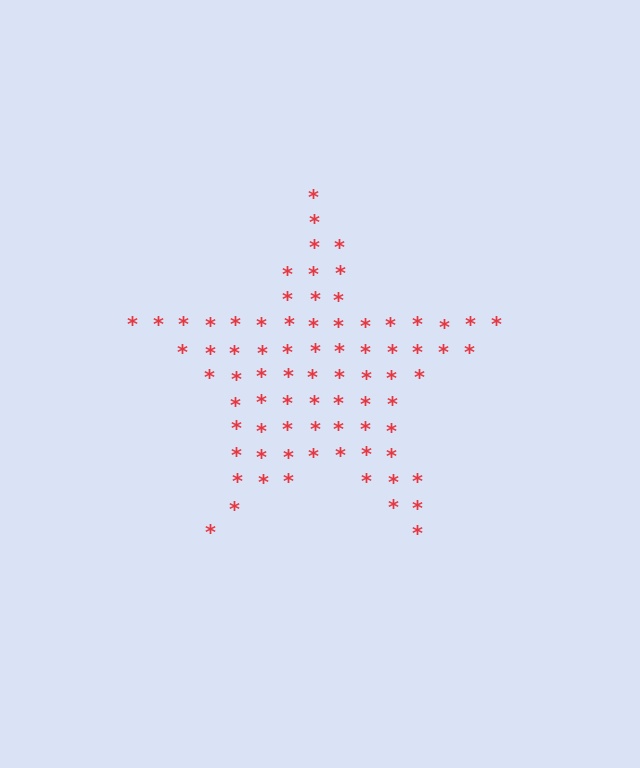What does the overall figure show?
The overall figure shows a star.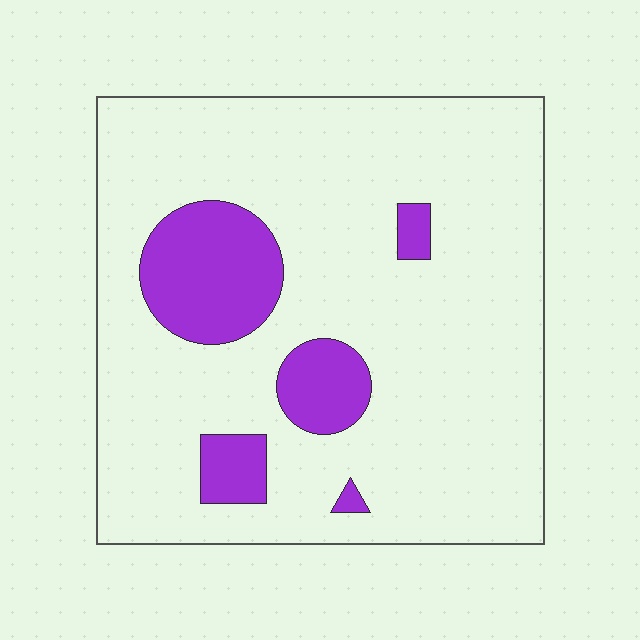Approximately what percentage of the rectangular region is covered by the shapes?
Approximately 15%.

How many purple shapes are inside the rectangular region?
5.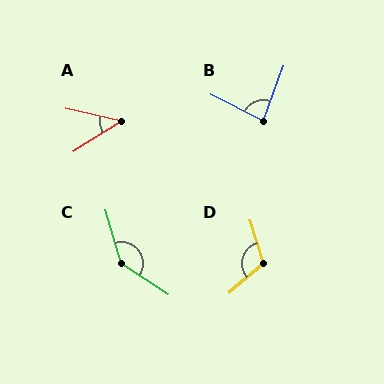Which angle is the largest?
C, at approximately 139 degrees.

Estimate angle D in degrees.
Approximately 113 degrees.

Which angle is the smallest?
A, at approximately 45 degrees.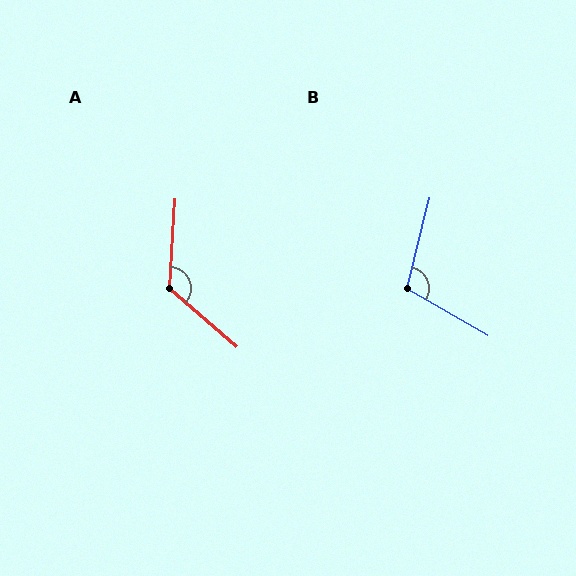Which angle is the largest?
A, at approximately 127 degrees.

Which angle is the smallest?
B, at approximately 106 degrees.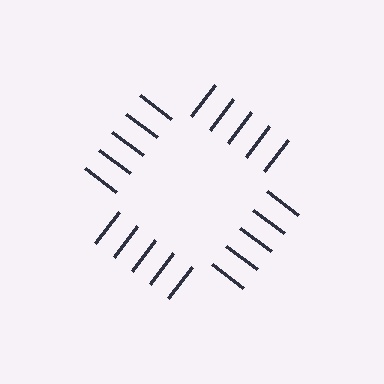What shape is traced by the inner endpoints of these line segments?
An illusory square — the line segments terminate on its edges but no continuous stroke is drawn.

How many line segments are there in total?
20 — 5 along each of the 4 edges.